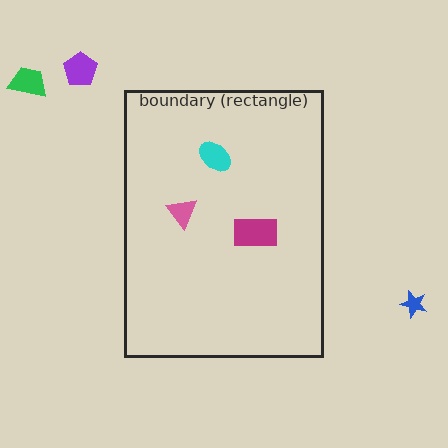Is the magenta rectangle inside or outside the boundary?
Inside.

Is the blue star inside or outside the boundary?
Outside.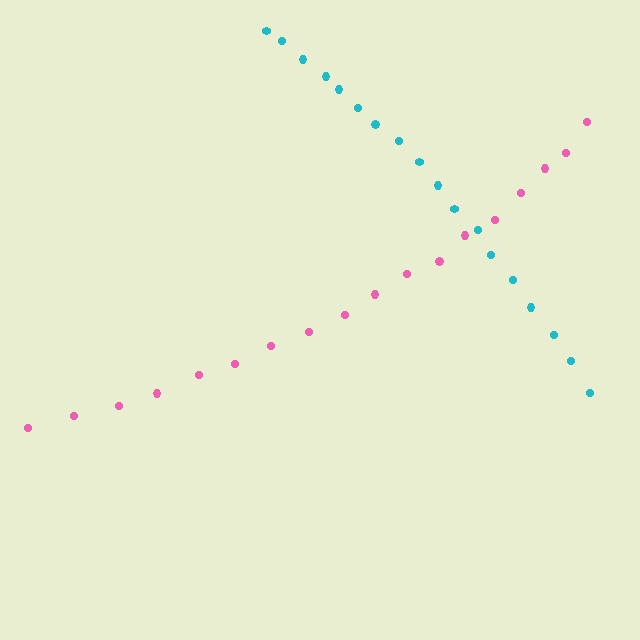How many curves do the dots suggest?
There are 2 distinct paths.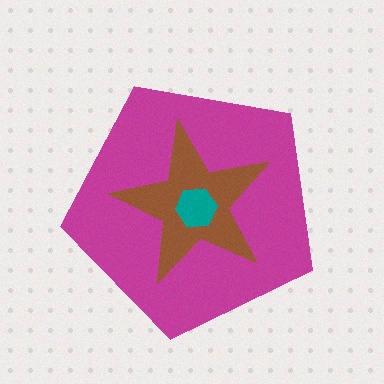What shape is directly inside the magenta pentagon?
The brown star.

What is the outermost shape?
The magenta pentagon.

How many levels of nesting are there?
3.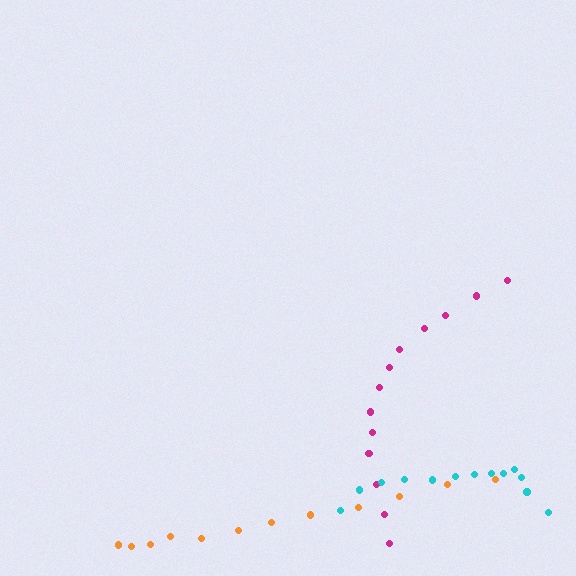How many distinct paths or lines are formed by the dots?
There are 3 distinct paths.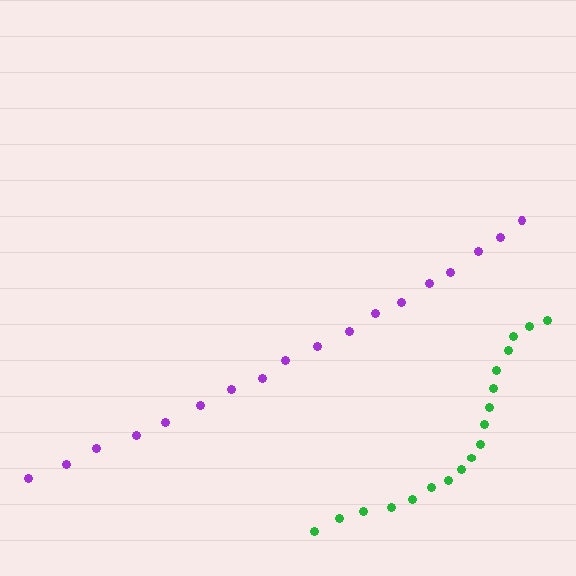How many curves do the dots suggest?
There are 2 distinct paths.